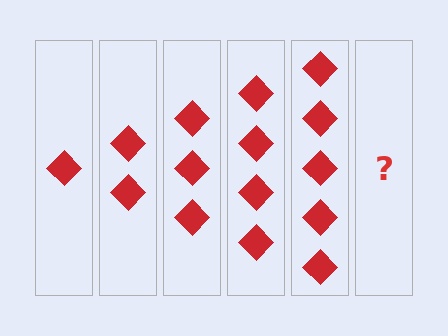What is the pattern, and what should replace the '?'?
The pattern is that each step adds one more diamond. The '?' should be 6 diamonds.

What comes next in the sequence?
The next element should be 6 diamonds.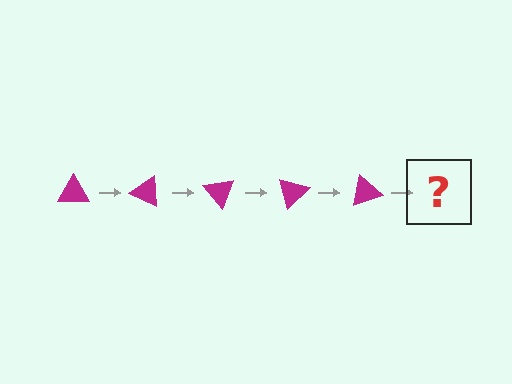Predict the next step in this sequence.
The next step is a magenta triangle rotated 125 degrees.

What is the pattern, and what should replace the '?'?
The pattern is that the triangle rotates 25 degrees each step. The '?' should be a magenta triangle rotated 125 degrees.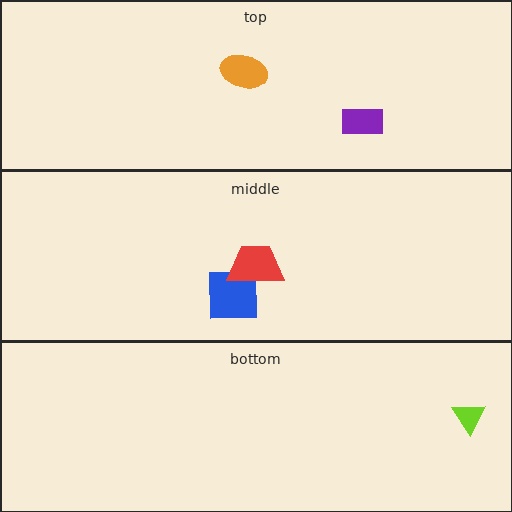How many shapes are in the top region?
2.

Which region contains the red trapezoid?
The middle region.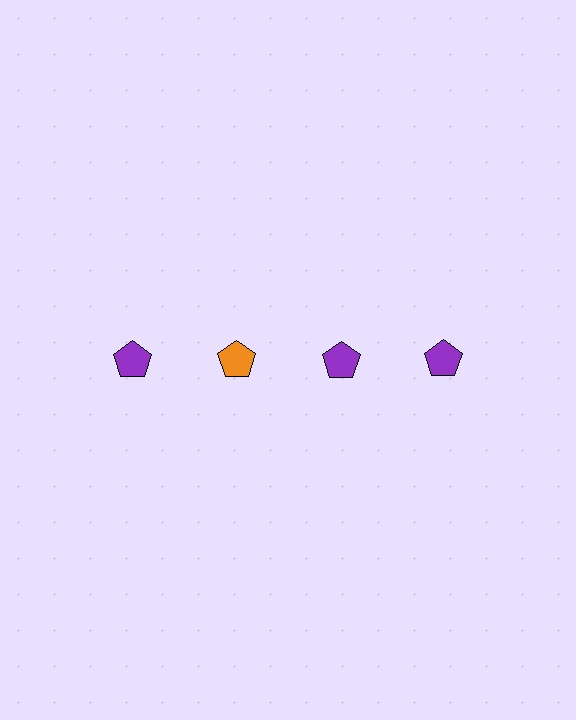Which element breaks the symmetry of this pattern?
The orange pentagon in the top row, second from left column breaks the symmetry. All other shapes are purple pentagons.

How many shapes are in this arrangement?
There are 4 shapes arranged in a grid pattern.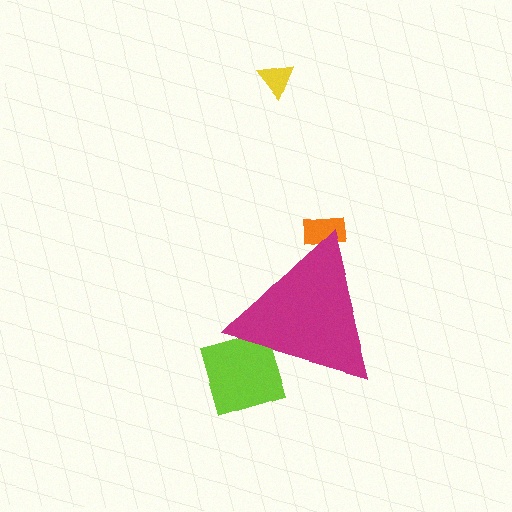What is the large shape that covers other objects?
A magenta triangle.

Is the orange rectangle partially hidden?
Yes, the orange rectangle is partially hidden behind the magenta triangle.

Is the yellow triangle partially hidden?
No, the yellow triangle is fully visible.